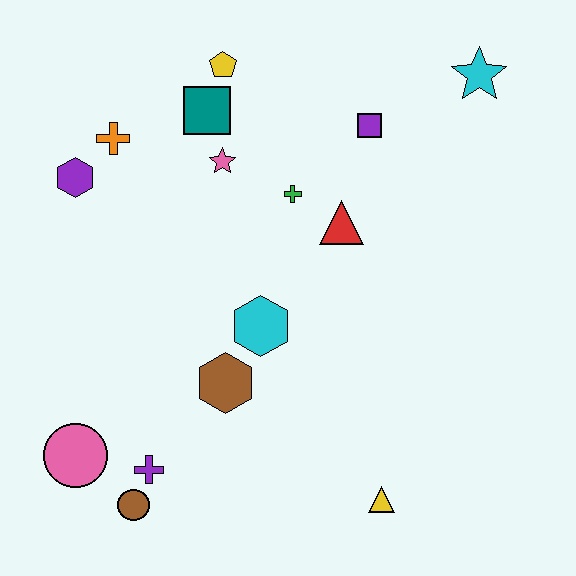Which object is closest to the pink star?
The teal square is closest to the pink star.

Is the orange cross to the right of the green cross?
No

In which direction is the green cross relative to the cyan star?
The green cross is to the left of the cyan star.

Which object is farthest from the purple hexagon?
The yellow triangle is farthest from the purple hexagon.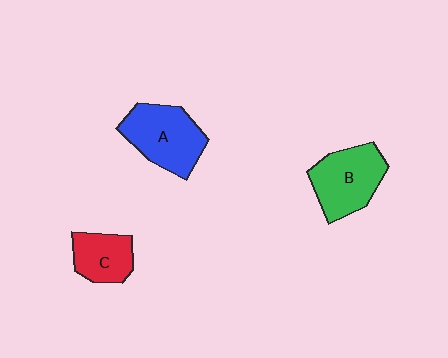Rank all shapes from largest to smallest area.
From largest to smallest: A (blue), B (green), C (red).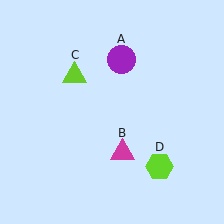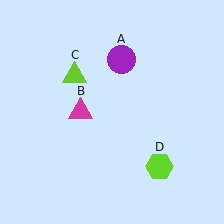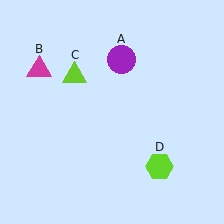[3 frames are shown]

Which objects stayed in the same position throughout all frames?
Purple circle (object A) and lime triangle (object C) and lime hexagon (object D) remained stationary.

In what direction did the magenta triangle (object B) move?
The magenta triangle (object B) moved up and to the left.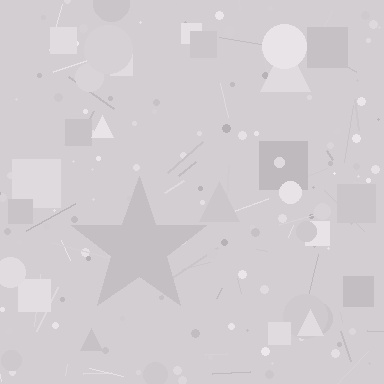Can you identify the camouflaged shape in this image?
The camouflaged shape is a star.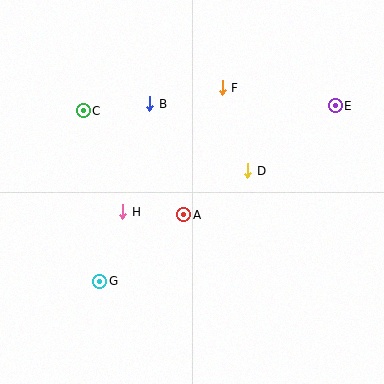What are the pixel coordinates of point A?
Point A is at (184, 215).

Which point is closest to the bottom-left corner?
Point G is closest to the bottom-left corner.